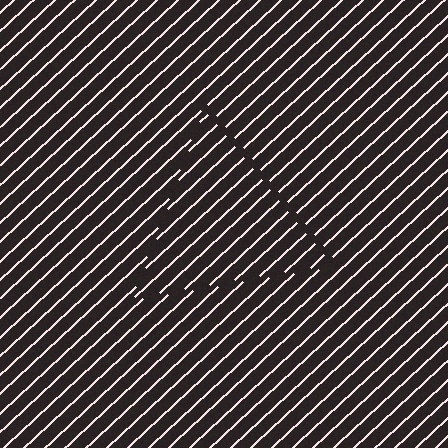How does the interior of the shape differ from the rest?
The interior of the shape contains the same grating, shifted by half a period — the contour is defined by the phase discontinuity where line-ends from the inner and outer gratings abut.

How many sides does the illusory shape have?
3 sides — the line-ends trace a triangle.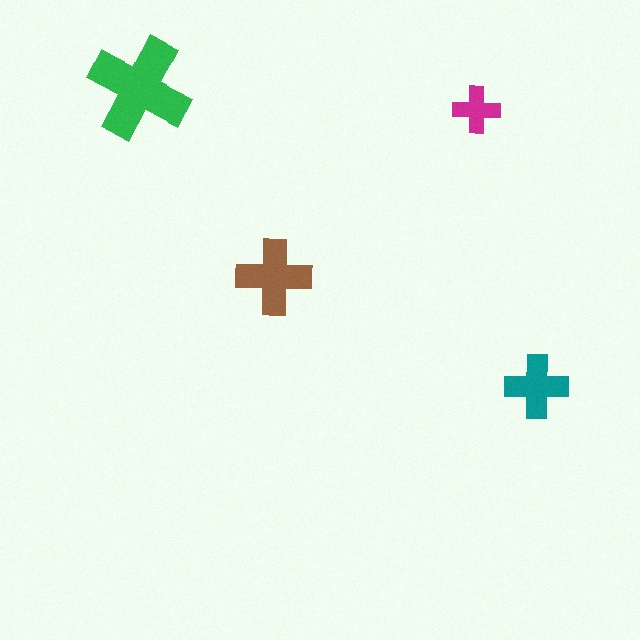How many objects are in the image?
There are 4 objects in the image.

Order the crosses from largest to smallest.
the green one, the brown one, the teal one, the magenta one.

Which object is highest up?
The green cross is topmost.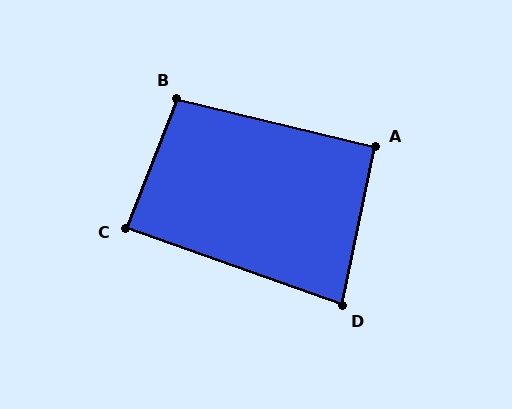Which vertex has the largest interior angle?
B, at approximately 98 degrees.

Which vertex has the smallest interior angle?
D, at approximately 82 degrees.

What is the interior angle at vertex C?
Approximately 88 degrees (approximately right).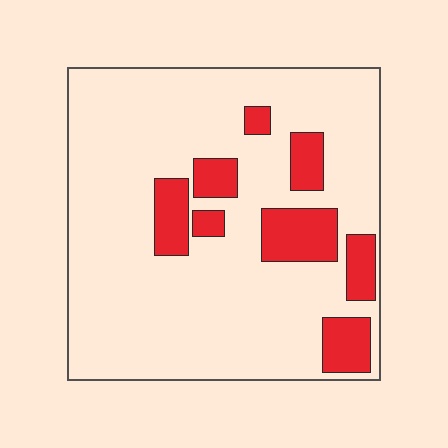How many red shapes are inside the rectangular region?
8.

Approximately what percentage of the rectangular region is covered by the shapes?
Approximately 15%.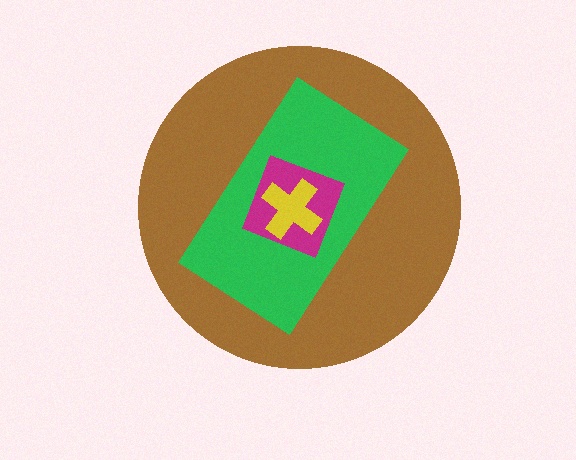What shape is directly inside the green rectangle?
The magenta square.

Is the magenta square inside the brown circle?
Yes.